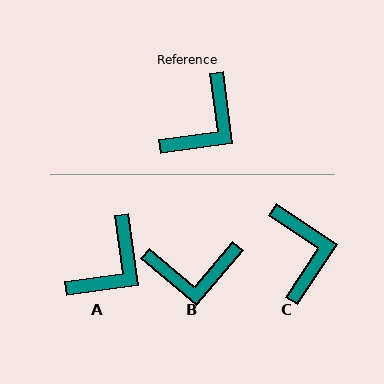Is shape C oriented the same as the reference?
No, it is off by about 49 degrees.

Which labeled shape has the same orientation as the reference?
A.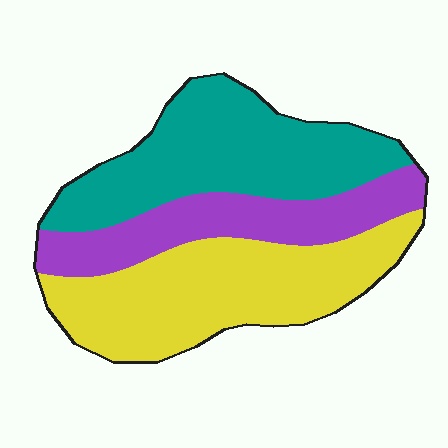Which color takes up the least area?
Purple, at roughly 25%.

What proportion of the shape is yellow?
Yellow takes up between a quarter and a half of the shape.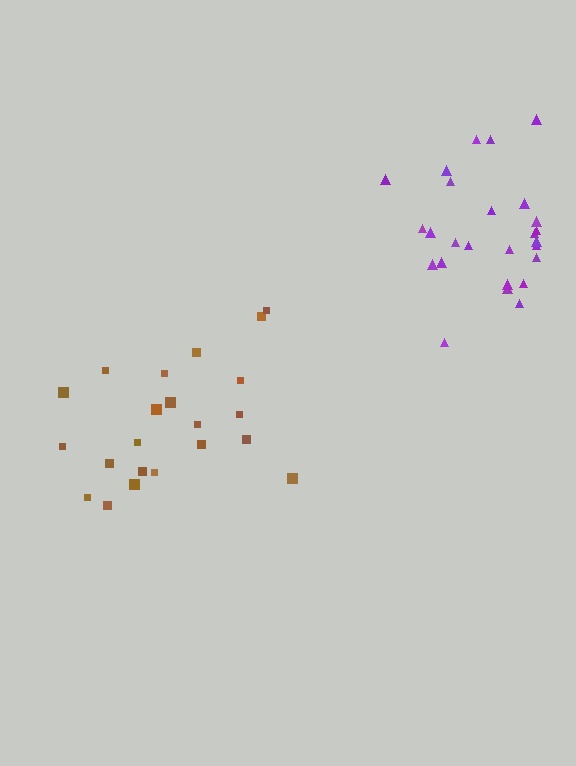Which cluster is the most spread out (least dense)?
Brown.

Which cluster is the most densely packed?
Purple.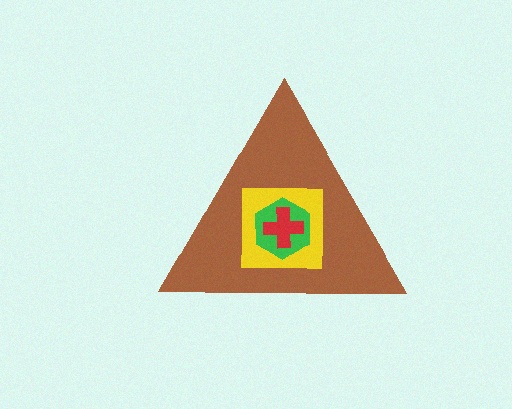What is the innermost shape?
The red cross.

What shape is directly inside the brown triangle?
The yellow square.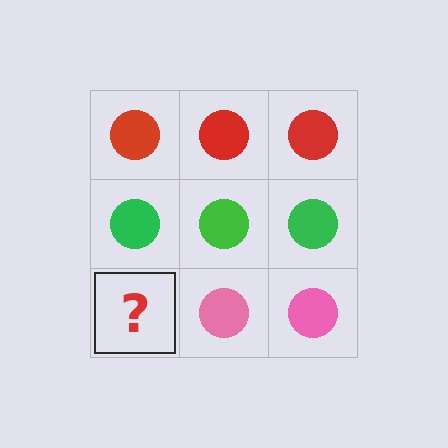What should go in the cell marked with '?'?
The missing cell should contain a pink circle.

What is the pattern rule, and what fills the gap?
The rule is that each row has a consistent color. The gap should be filled with a pink circle.